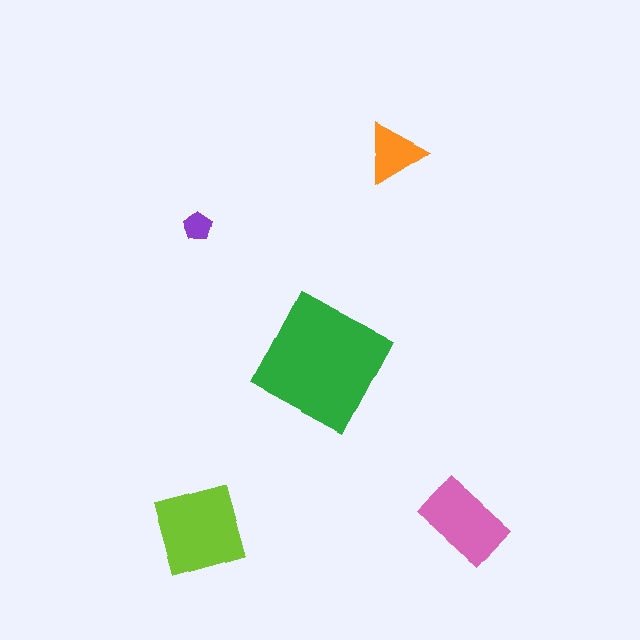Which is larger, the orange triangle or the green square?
The green square.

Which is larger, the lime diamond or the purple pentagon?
The lime diamond.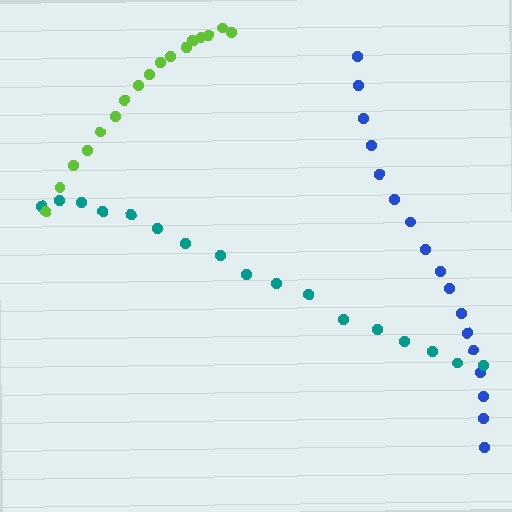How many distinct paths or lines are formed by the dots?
There are 3 distinct paths.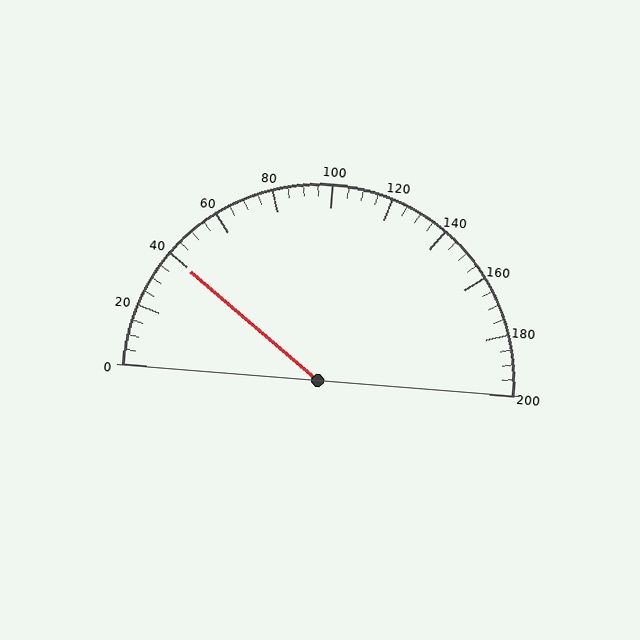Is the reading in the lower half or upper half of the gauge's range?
The reading is in the lower half of the range (0 to 200).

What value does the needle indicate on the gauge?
The needle indicates approximately 40.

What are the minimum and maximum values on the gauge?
The gauge ranges from 0 to 200.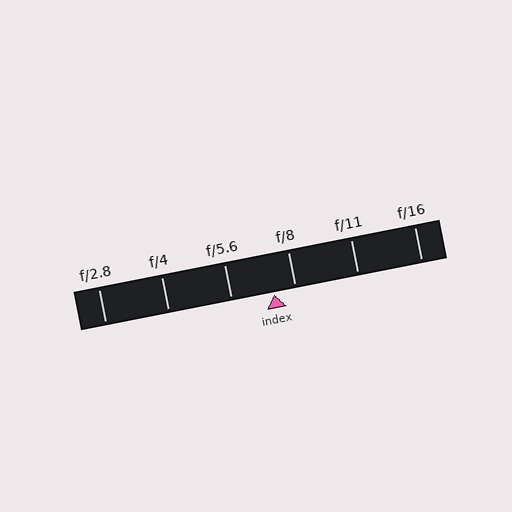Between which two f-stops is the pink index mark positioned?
The index mark is between f/5.6 and f/8.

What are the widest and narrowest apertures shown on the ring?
The widest aperture shown is f/2.8 and the narrowest is f/16.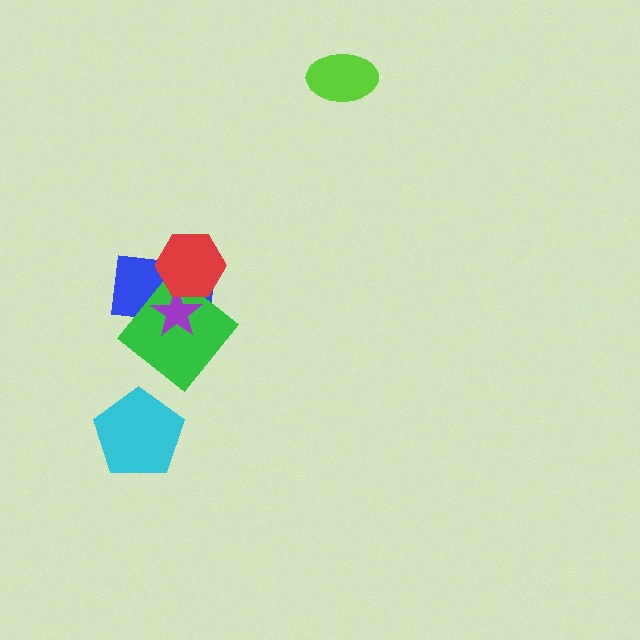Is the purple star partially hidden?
Yes, it is partially covered by another shape.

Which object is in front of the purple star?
The red hexagon is in front of the purple star.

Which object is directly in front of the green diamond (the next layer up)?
The purple star is directly in front of the green diamond.